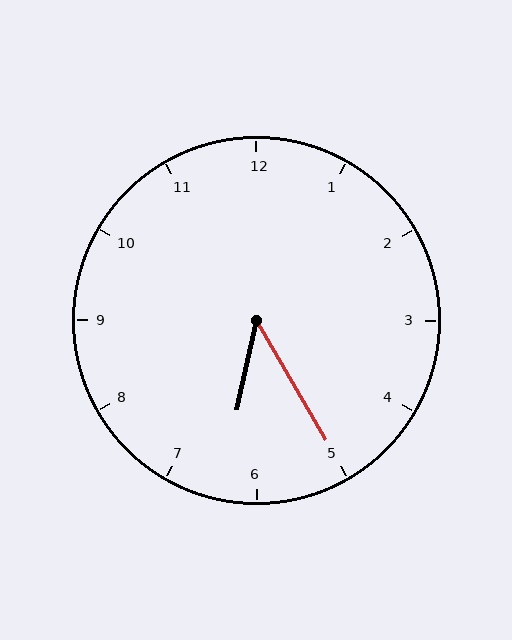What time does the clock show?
6:25.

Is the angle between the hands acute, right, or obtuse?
It is acute.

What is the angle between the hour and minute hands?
Approximately 42 degrees.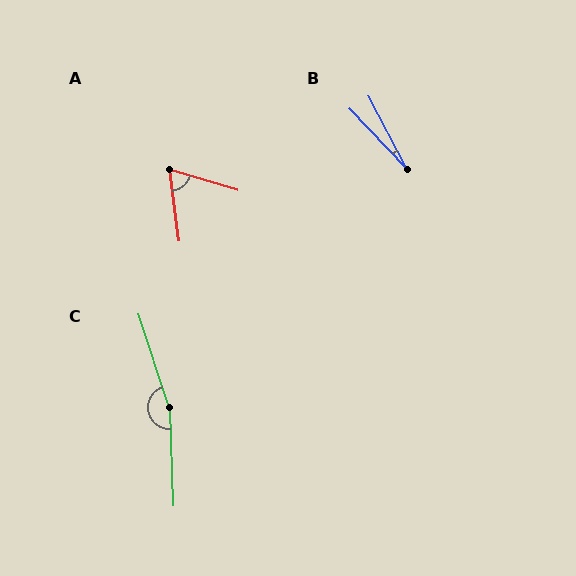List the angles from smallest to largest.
B (16°), A (66°), C (164°).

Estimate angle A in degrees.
Approximately 66 degrees.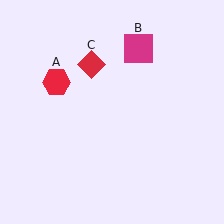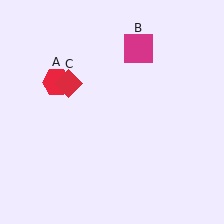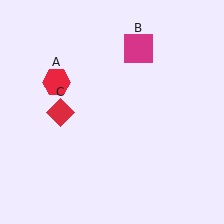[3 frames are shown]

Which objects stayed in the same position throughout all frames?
Red hexagon (object A) and magenta square (object B) remained stationary.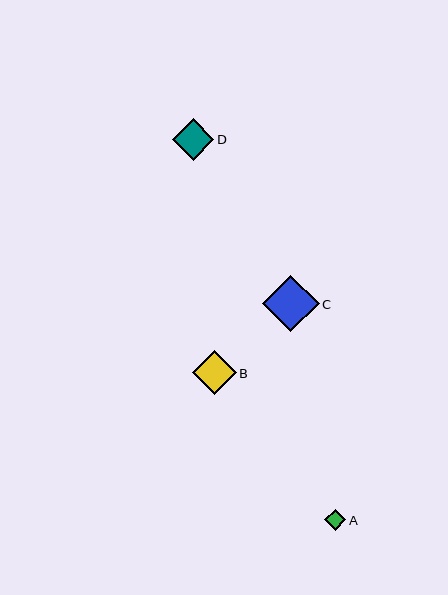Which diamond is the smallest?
Diamond A is the smallest with a size of approximately 21 pixels.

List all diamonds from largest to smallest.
From largest to smallest: C, B, D, A.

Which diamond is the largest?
Diamond C is the largest with a size of approximately 56 pixels.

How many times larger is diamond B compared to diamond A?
Diamond B is approximately 2.1 times the size of diamond A.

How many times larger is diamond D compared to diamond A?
Diamond D is approximately 2.0 times the size of diamond A.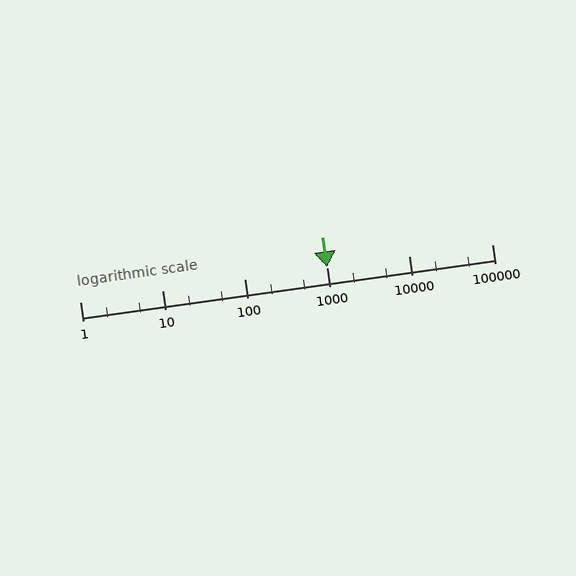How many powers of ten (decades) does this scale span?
The scale spans 5 decades, from 1 to 100000.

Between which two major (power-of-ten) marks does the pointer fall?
The pointer is between 1000 and 10000.